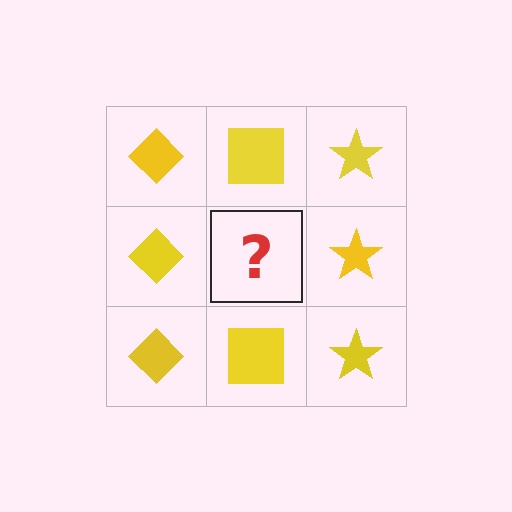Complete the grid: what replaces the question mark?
The question mark should be replaced with a yellow square.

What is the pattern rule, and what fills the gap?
The rule is that each column has a consistent shape. The gap should be filled with a yellow square.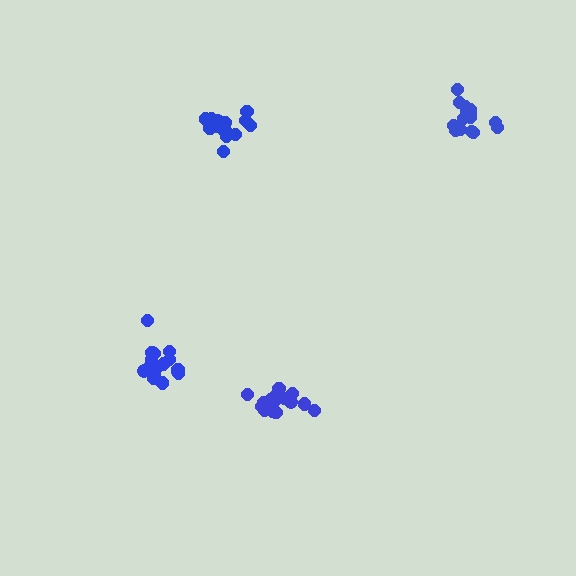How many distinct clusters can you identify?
There are 4 distinct clusters.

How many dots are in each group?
Group 1: 18 dots, Group 2: 16 dots, Group 3: 17 dots, Group 4: 18 dots (69 total).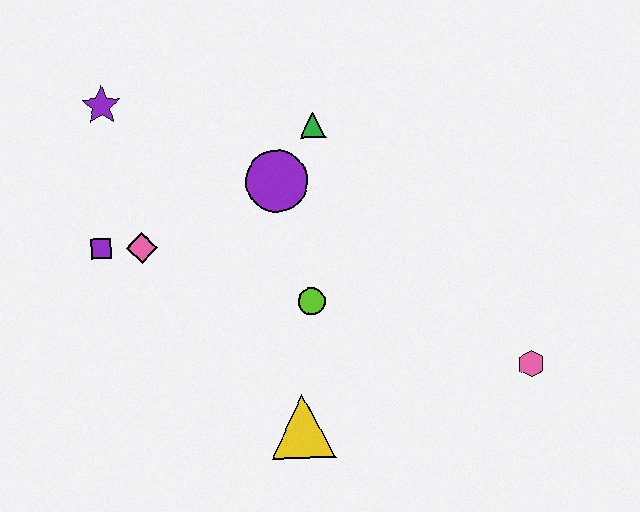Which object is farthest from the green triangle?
The pink hexagon is farthest from the green triangle.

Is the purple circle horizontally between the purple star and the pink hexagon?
Yes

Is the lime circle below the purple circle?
Yes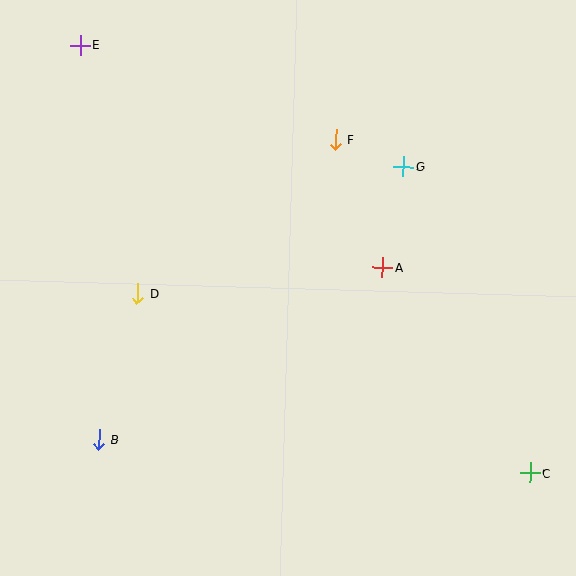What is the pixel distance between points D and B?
The distance between D and B is 151 pixels.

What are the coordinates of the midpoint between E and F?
The midpoint between E and F is at (208, 92).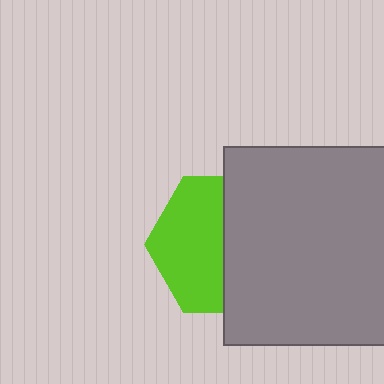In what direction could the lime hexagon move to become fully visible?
The lime hexagon could move left. That would shift it out from behind the gray square entirely.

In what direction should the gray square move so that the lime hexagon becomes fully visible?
The gray square should move right. That is the shortest direction to clear the overlap and leave the lime hexagon fully visible.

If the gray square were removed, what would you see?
You would see the complete lime hexagon.